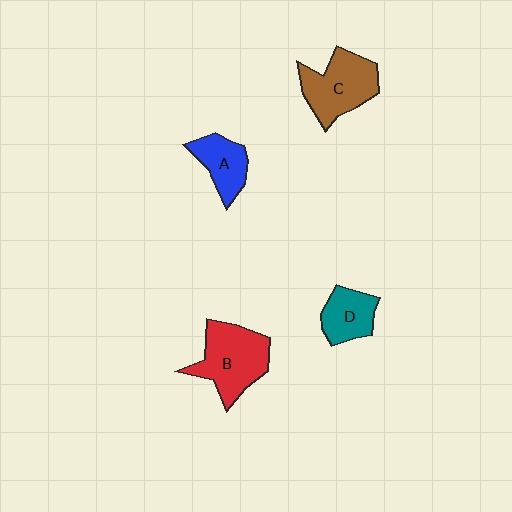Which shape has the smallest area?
Shape D (teal).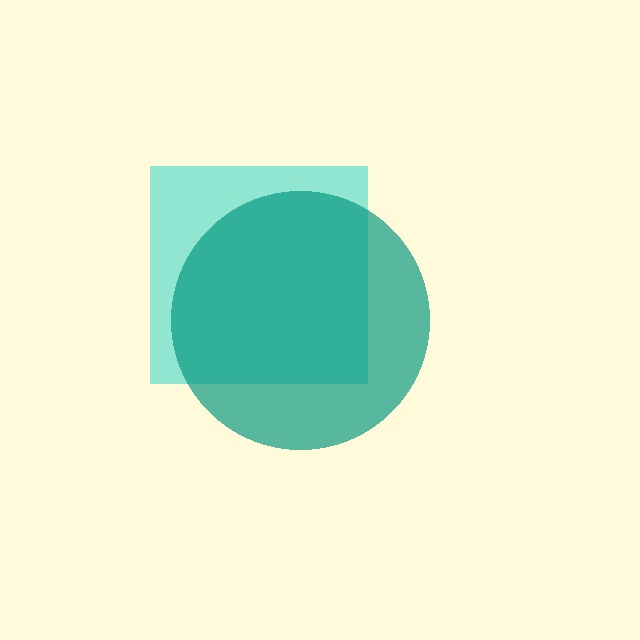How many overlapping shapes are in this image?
There are 2 overlapping shapes in the image.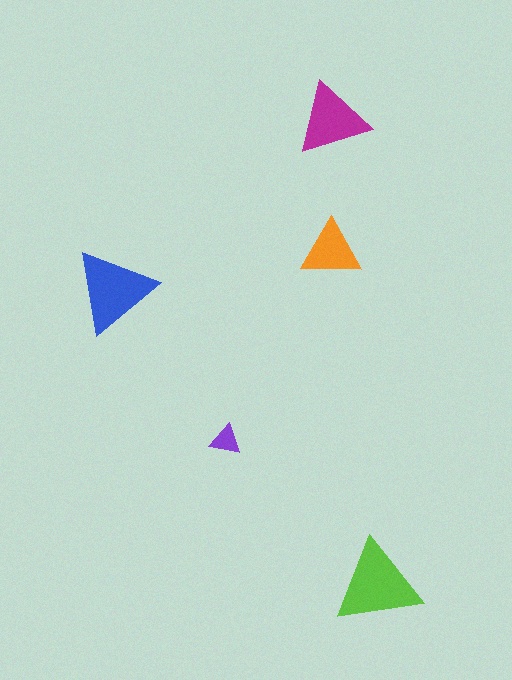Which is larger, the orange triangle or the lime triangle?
The lime one.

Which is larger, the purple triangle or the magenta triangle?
The magenta one.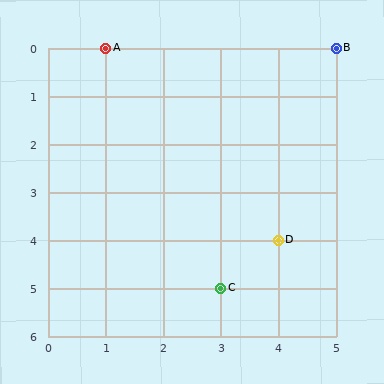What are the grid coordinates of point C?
Point C is at grid coordinates (3, 5).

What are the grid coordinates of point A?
Point A is at grid coordinates (1, 0).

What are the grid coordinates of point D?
Point D is at grid coordinates (4, 4).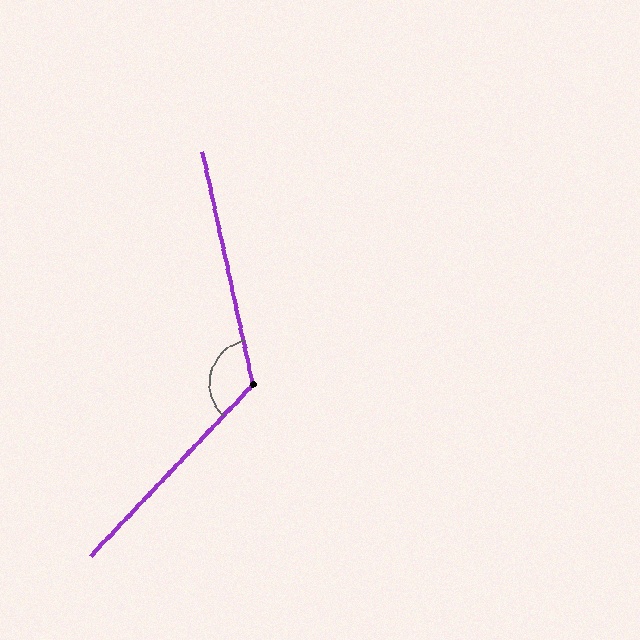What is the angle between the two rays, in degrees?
Approximately 124 degrees.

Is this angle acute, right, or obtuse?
It is obtuse.